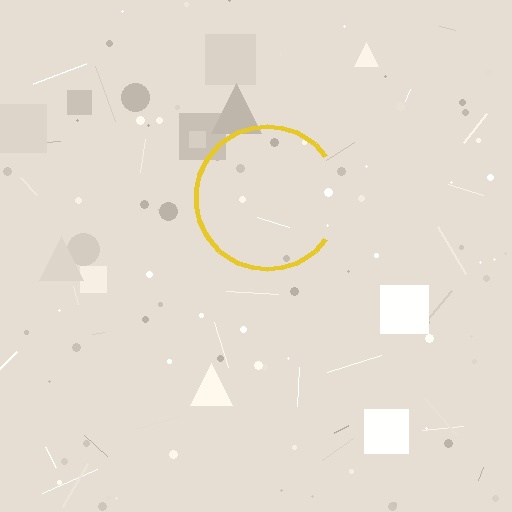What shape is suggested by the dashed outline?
The dashed outline suggests a circle.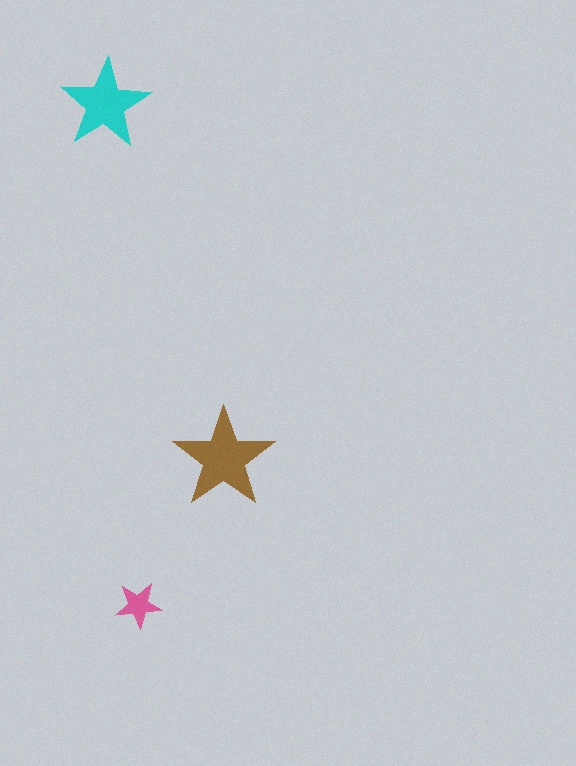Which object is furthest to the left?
The cyan star is leftmost.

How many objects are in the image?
There are 3 objects in the image.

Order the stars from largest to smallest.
the brown one, the cyan one, the pink one.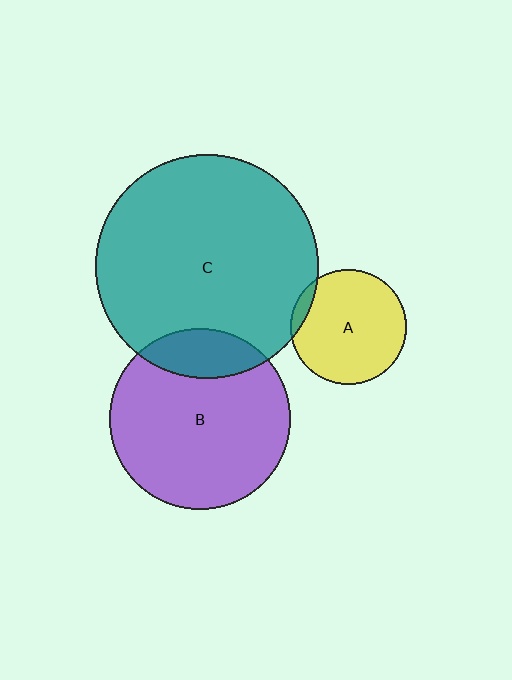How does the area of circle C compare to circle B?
Approximately 1.5 times.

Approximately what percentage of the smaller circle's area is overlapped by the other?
Approximately 15%.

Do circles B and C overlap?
Yes.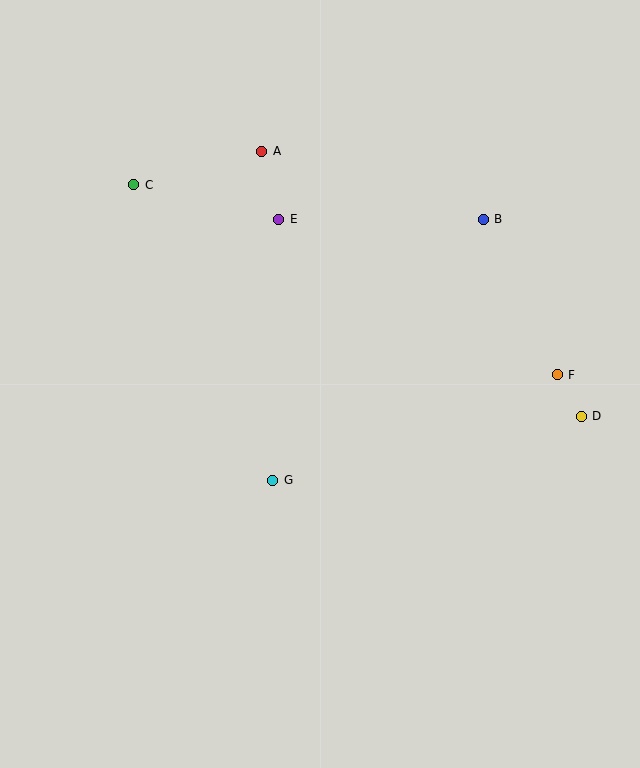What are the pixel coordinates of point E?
Point E is at (279, 219).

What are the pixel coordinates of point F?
Point F is at (557, 375).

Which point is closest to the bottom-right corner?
Point D is closest to the bottom-right corner.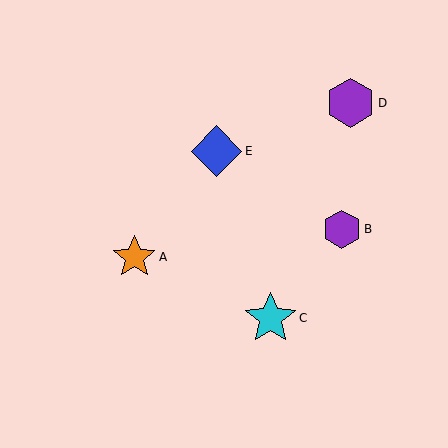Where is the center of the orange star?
The center of the orange star is at (134, 257).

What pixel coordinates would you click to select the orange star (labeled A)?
Click at (134, 257) to select the orange star A.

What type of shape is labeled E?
Shape E is a blue diamond.